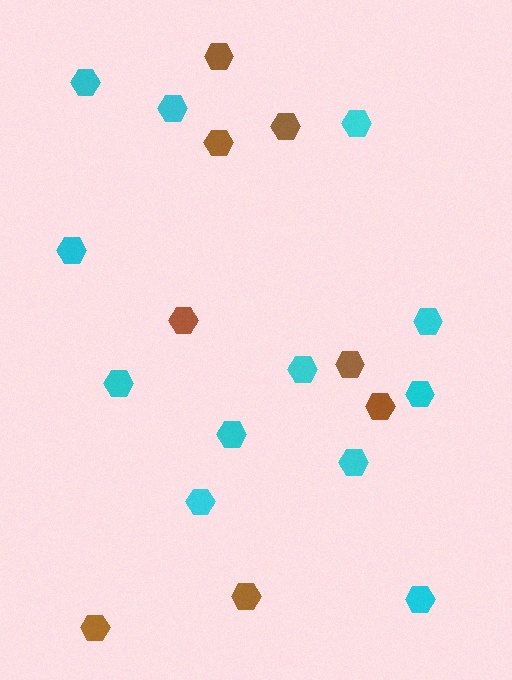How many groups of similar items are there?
There are 2 groups: one group of cyan hexagons (12) and one group of brown hexagons (8).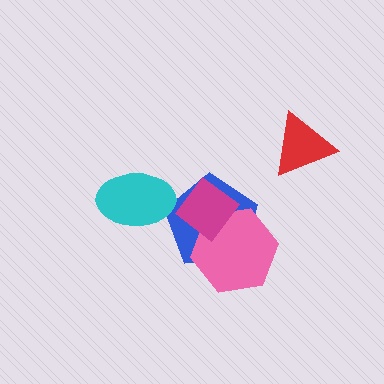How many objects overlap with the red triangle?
0 objects overlap with the red triangle.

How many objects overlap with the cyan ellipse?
1 object overlaps with the cyan ellipse.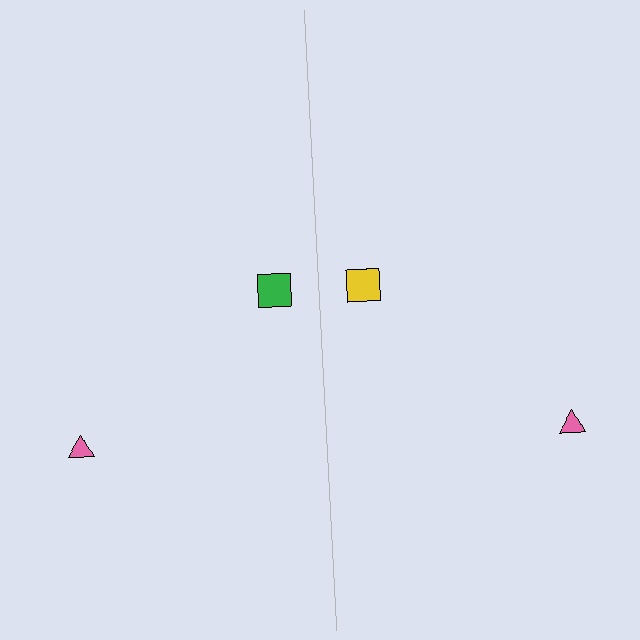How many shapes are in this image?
There are 4 shapes in this image.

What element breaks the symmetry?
The yellow square on the right side breaks the symmetry — its mirror counterpart is green.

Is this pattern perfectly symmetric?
No, the pattern is not perfectly symmetric. The yellow square on the right side breaks the symmetry — its mirror counterpart is green.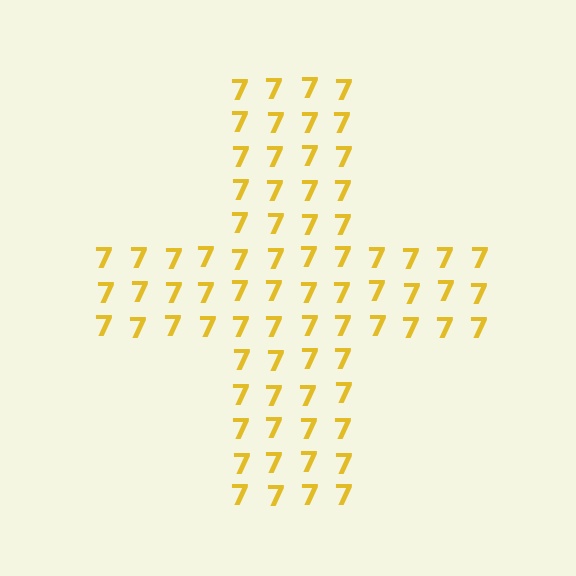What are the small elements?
The small elements are digit 7's.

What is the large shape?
The large shape is a cross.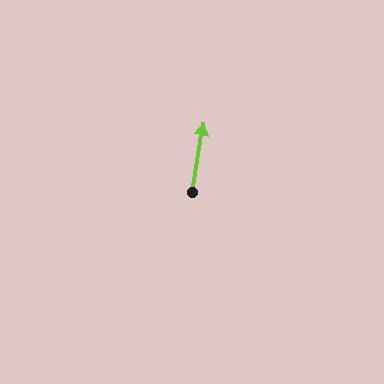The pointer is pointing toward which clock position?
Roughly 12 o'clock.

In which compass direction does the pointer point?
North.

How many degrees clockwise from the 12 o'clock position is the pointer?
Approximately 10 degrees.